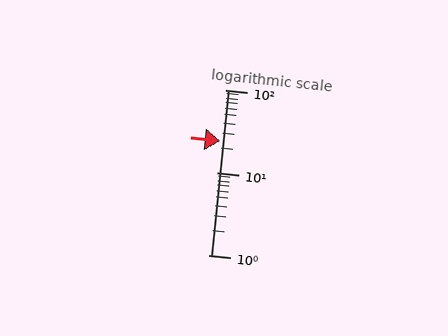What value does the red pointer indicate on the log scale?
The pointer indicates approximately 24.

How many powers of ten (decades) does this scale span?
The scale spans 2 decades, from 1 to 100.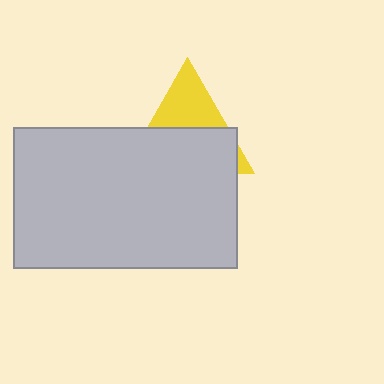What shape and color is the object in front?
The object in front is a light gray rectangle.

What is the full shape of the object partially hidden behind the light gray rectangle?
The partially hidden object is a yellow triangle.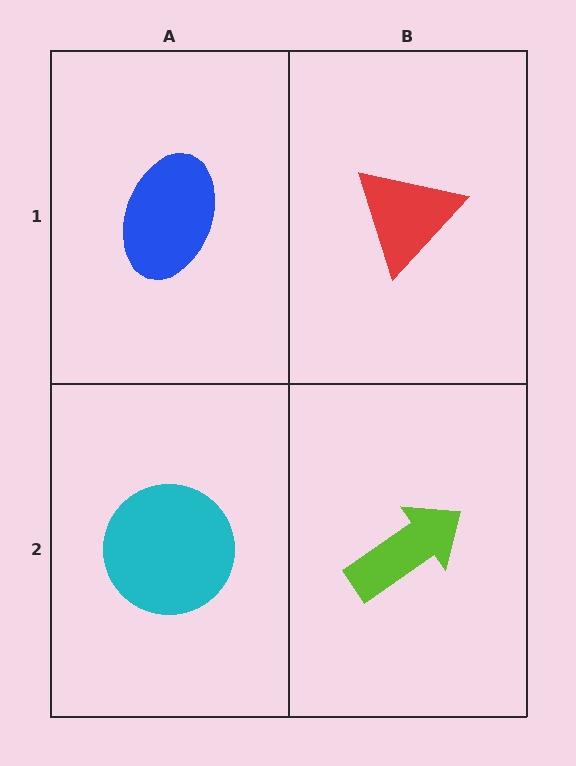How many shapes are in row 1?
2 shapes.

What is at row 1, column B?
A red triangle.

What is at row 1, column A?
A blue ellipse.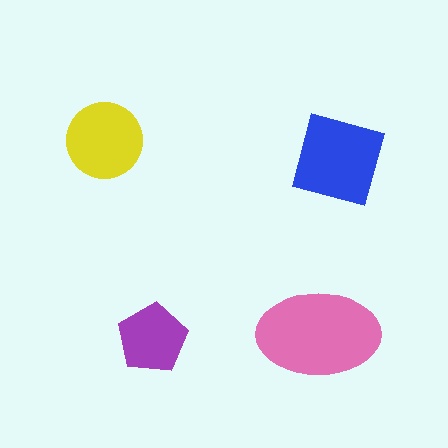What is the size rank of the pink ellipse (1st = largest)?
1st.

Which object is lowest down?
The purple pentagon is bottommost.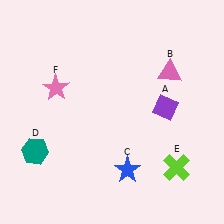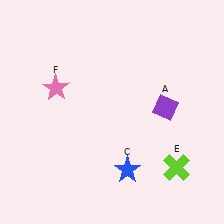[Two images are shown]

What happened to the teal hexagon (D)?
The teal hexagon (D) was removed in Image 2. It was in the bottom-left area of Image 1.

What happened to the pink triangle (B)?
The pink triangle (B) was removed in Image 2. It was in the top-right area of Image 1.